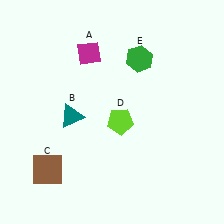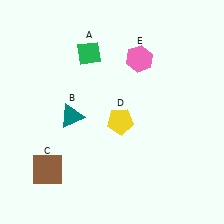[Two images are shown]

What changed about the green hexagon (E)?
In Image 1, E is green. In Image 2, it changed to pink.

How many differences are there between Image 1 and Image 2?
There are 3 differences between the two images.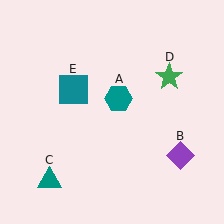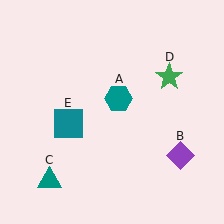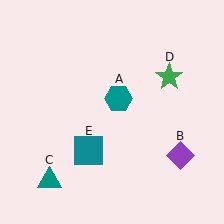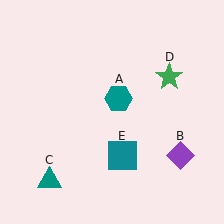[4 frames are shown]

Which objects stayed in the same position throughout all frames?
Teal hexagon (object A) and purple diamond (object B) and teal triangle (object C) and green star (object D) remained stationary.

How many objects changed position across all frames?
1 object changed position: teal square (object E).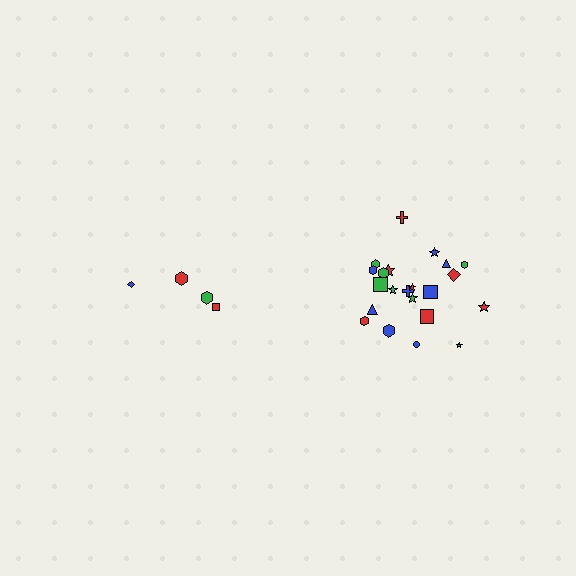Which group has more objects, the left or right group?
The right group.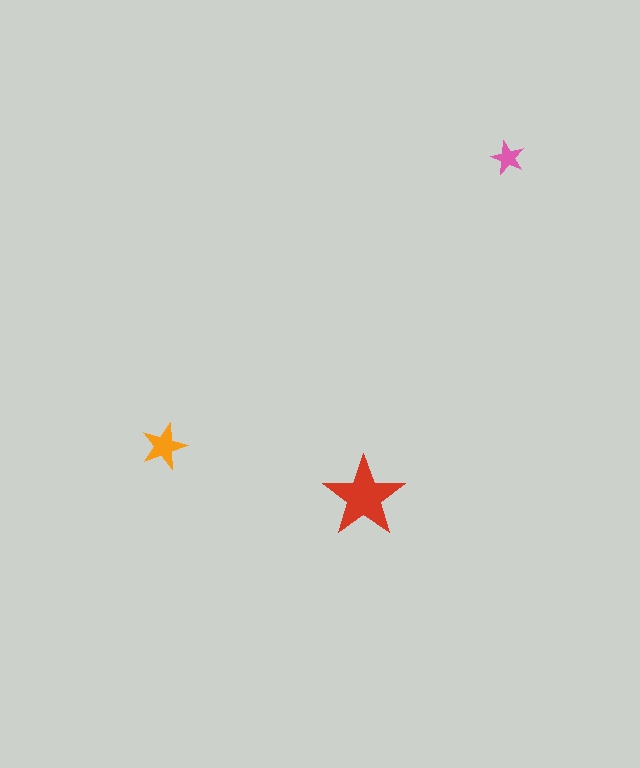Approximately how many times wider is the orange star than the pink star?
About 1.5 times wider.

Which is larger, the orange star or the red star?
The red one.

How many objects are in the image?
There are 3 objects in the image.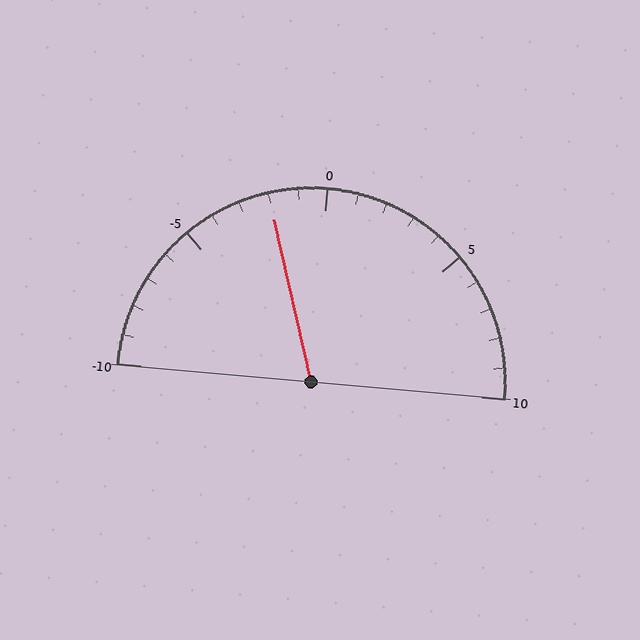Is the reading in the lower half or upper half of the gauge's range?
The reading is in the lower half of the range (-10 to 10).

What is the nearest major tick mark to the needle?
The nearest major tick mark is 0.